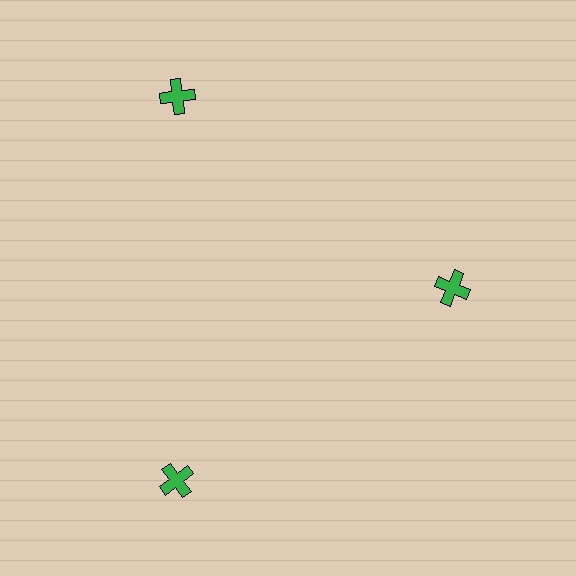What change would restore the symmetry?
The symmetry would be restored by moving it outward, back onto the ring so that all 3 crosses sit at equal angles and equal distance from the center.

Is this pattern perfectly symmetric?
No. The 3 green crosses are arranged in a ring, but one element near the 3 o'clock position is pulled inward toward the center, breaking the 3-fold rotational symmetry.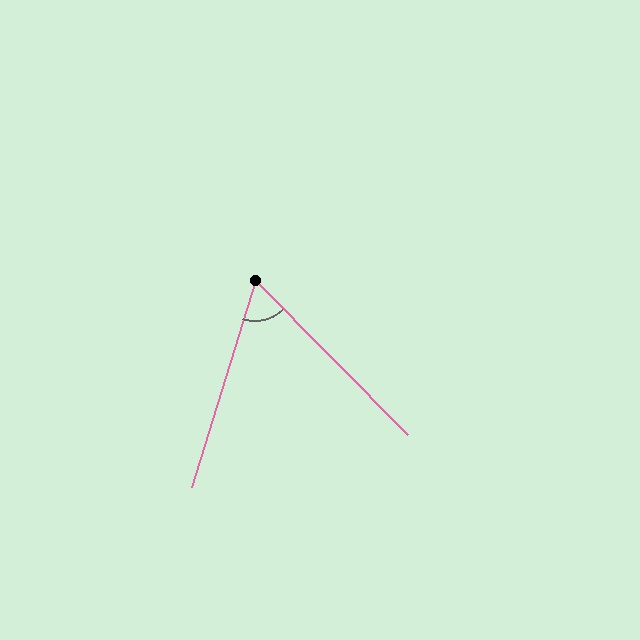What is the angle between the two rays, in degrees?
Approximately 62 degrees.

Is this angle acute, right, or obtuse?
It is acute.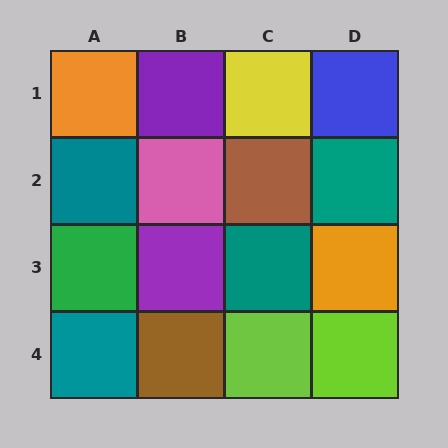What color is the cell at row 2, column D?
Teal.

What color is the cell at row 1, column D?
Blue.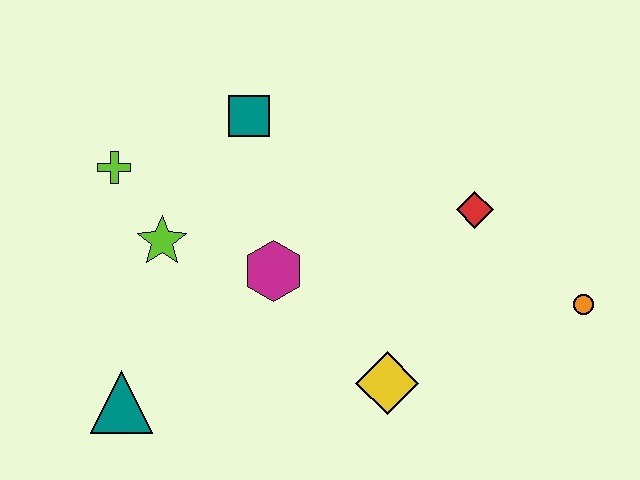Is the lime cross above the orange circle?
Yes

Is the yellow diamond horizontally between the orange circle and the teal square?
Yes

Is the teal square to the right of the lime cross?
Yes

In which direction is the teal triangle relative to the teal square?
The teal triangle is below the teal square.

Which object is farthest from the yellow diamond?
The lime cross is farthest from the yellow diamond.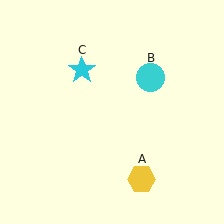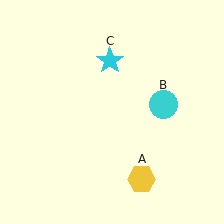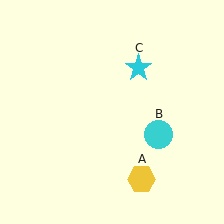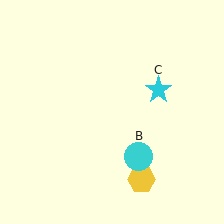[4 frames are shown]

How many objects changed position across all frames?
2 objects changed position: cyan circle (object B), cyan star (object C).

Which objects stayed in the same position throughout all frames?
Yellow hexagon (object A) remained stationary.